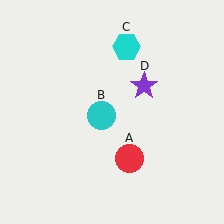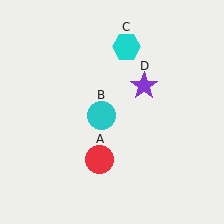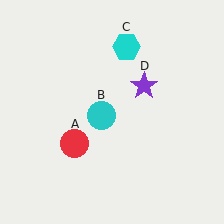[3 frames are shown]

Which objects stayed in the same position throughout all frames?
Cyan circle (object B) and cyan hexagon (object C) and purple star (object D) remained stationary.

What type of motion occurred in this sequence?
The red circle (object A) rotated clockwise around the center of the scene.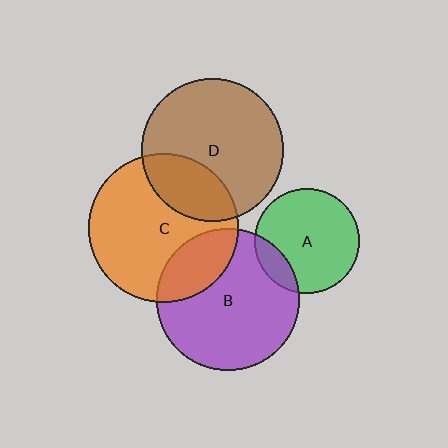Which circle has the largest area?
Circle C (orange).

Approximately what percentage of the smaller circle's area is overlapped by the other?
Approximately 25%.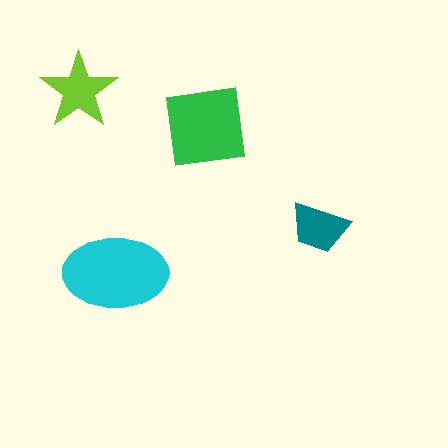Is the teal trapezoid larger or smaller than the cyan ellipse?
Smaller.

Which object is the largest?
The cyan ellipse.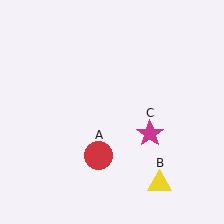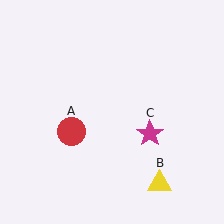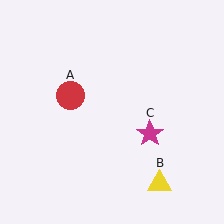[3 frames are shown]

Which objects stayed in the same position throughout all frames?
Yellow triangle (object B) and magenta star (object C) remained stationary.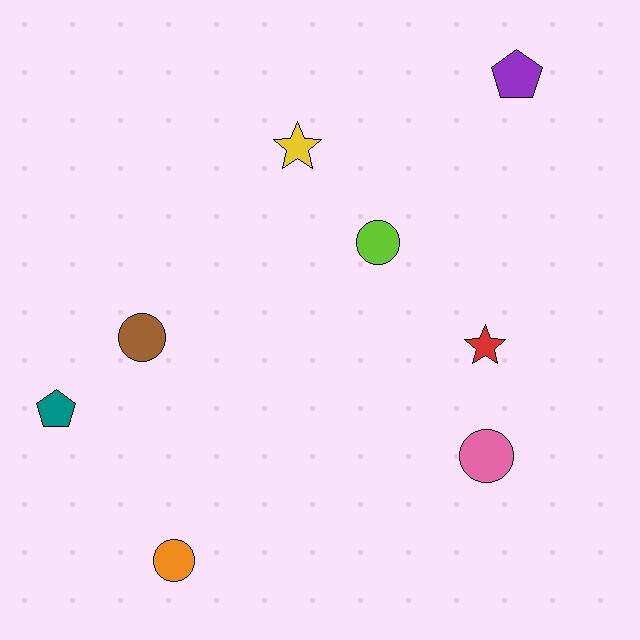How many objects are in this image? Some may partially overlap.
There are 8 objects.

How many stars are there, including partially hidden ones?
There are 2 stars.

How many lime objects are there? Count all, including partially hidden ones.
There is 1 lime object.